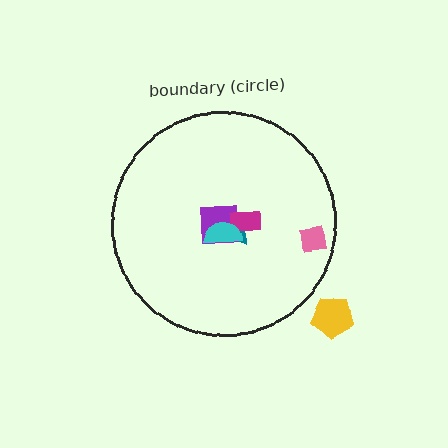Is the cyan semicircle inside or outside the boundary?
Inside.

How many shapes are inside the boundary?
5 inside, 1 outside.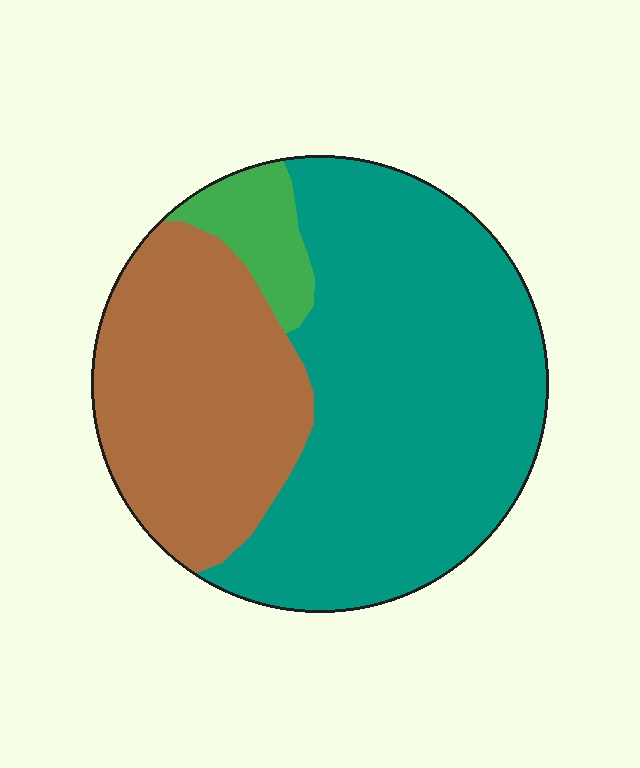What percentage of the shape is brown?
Brown covers 33% of the shape.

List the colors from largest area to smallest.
From largest to smallest: teal, brown, green.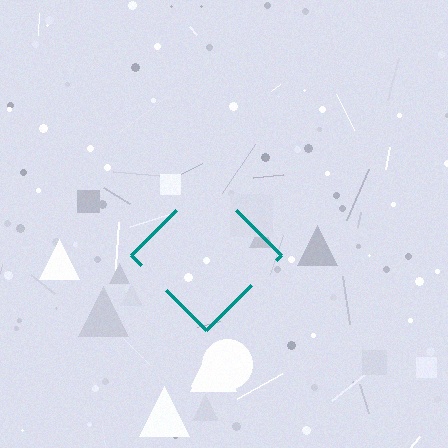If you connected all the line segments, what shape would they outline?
They would outline a diamond.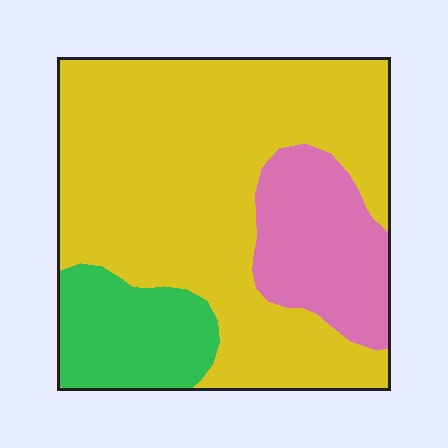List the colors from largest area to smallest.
From largest to smallest: yellow, pink, green.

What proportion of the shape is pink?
Pink takes up between a sixth and a third of the shape.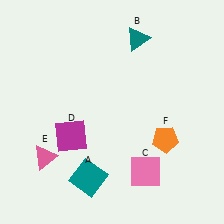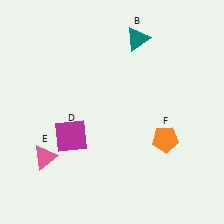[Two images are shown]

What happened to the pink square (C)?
The pink square (C) was removed in Image 2. It was in the bottom-right area of Image 1.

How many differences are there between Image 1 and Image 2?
There are 2 differences between the two images.